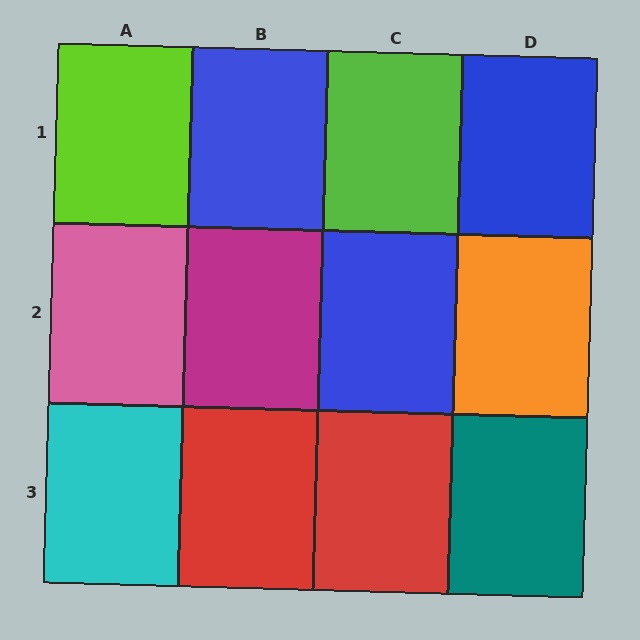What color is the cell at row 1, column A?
Lime.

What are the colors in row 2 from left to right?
Pink, magenta, blue, orange.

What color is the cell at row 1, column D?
Blue.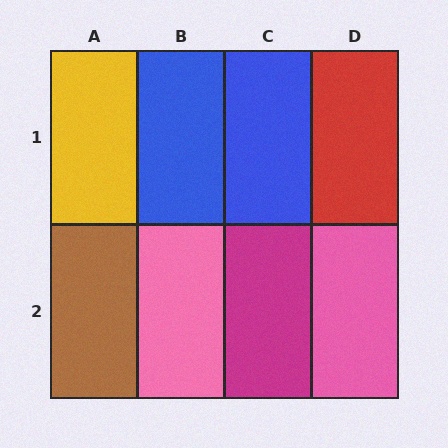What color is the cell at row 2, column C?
Magenta.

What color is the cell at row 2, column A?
Brown.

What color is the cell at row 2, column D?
Pink.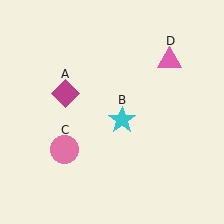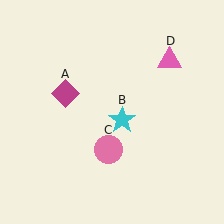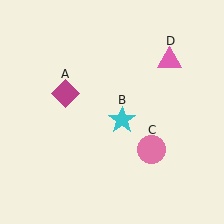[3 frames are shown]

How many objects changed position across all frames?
1 object changed position: pink circle (object C).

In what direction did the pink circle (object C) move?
The pink circle (object C) moved right.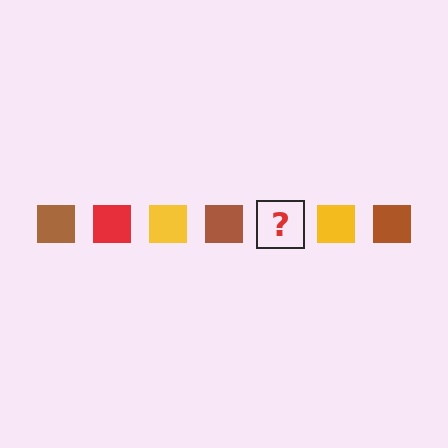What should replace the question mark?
The question mark should be replaced with a red square.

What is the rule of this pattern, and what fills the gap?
The rule is that the pattern cycles through brown, red, yellow squares. The gap should be filled with a red square.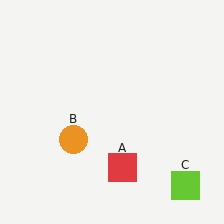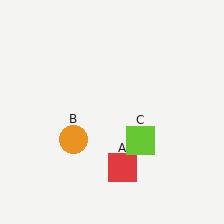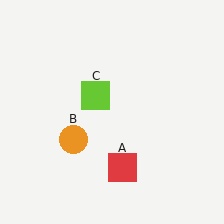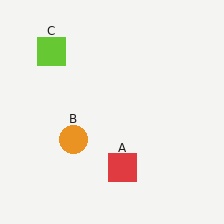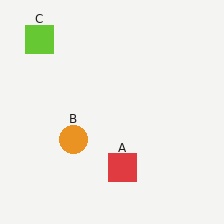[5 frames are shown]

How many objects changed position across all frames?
1 object changed position: lime square (object C).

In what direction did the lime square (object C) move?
The lime square (object C) moved up and to the left.